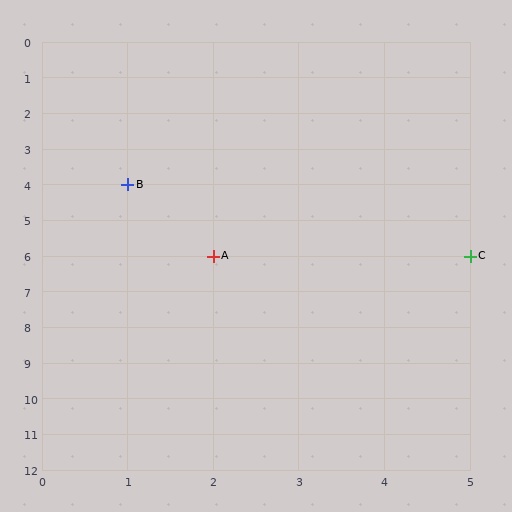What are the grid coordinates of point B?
Point B is at grid coordinates (1, 4).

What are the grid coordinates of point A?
Point A is at grid coordinates (2, 6).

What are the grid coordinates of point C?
Point C is at grid coordinates (5, 6).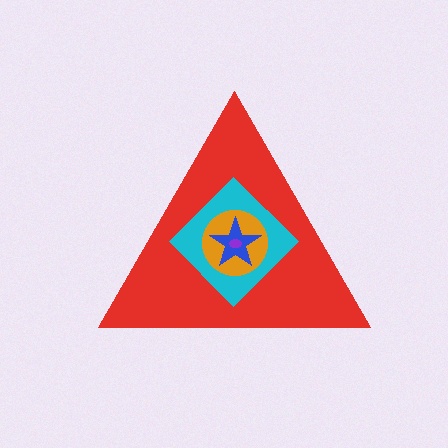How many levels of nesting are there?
5.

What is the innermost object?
The purple ellipse.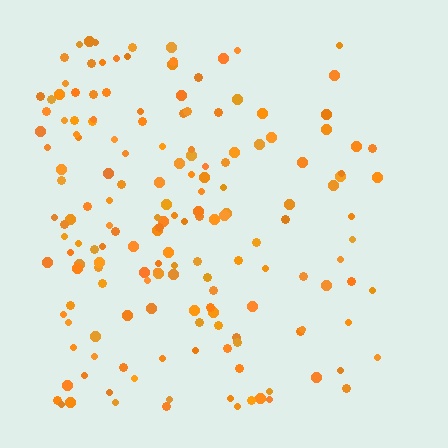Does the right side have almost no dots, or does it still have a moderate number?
Still a moderate number, just noticeably fewer than the left.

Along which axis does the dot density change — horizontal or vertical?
Horizontal.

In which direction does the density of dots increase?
From right to left, with the left side densest.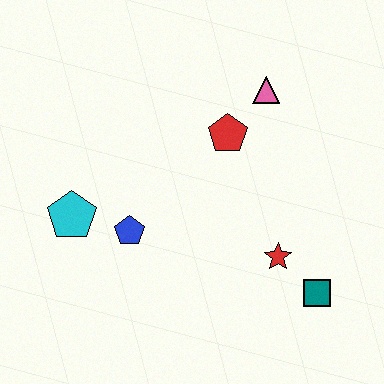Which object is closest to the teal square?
The red star is closest to the teal square.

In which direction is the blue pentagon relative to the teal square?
The blue pentagon is to the left of the teal square.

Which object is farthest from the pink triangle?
The cyan pentagon is farthest from the pink triangle.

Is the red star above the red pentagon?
No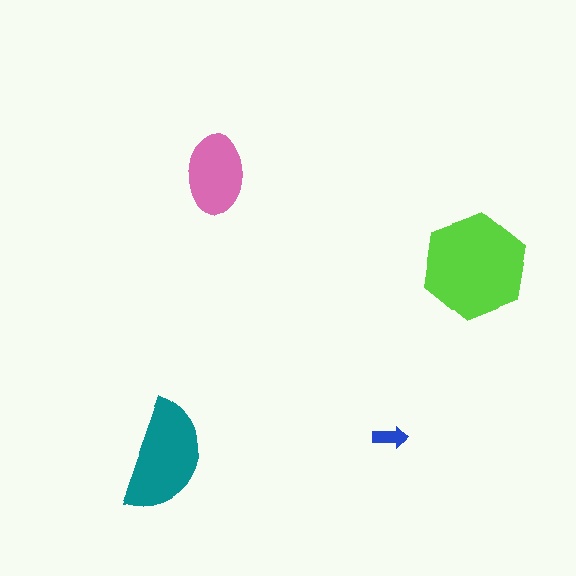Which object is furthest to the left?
The teal semicircle is leftmost.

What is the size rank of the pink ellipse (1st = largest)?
3rd.